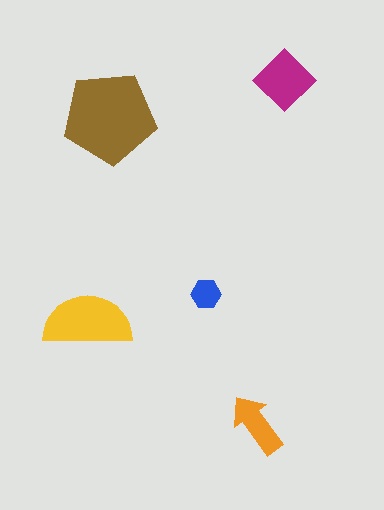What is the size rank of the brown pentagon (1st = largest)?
1st.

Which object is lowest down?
The orange arrow is bottommost.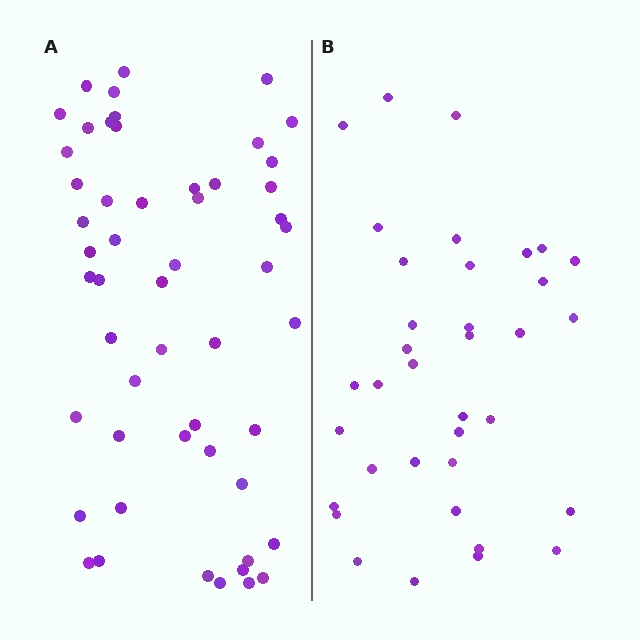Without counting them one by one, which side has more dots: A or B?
Region A (the left region) has more dots.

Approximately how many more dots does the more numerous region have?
Region A has approximately 15 more dots than region B.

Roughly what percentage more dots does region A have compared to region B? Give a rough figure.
About 45% more.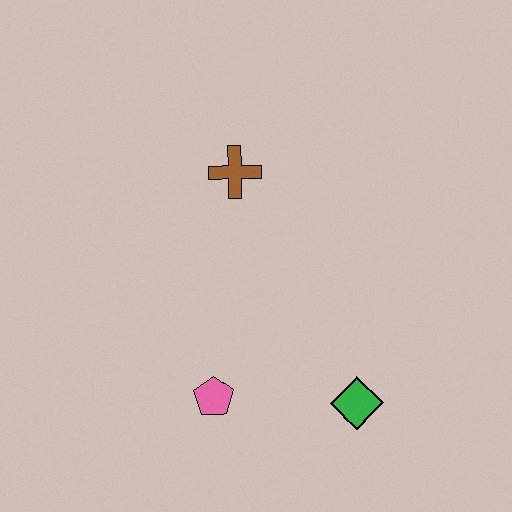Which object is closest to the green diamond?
The pink pentagon is closest to the green diamond.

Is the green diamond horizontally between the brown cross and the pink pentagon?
No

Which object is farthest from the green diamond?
The brown cross is farthest from the green diamond.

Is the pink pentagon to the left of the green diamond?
Yes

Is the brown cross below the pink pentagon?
No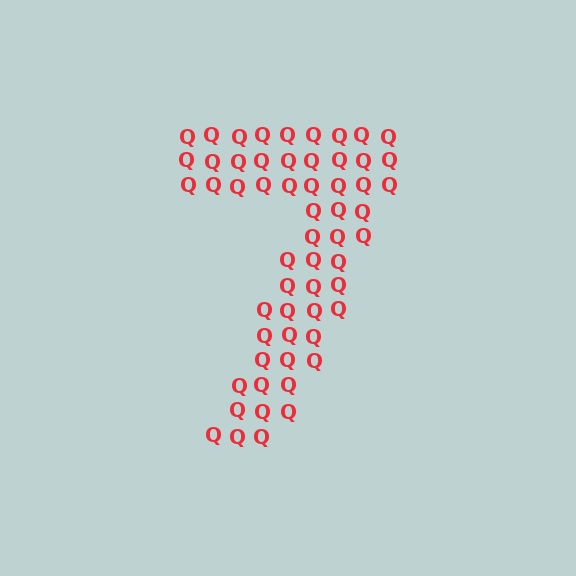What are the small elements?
The small elements are letter Q's.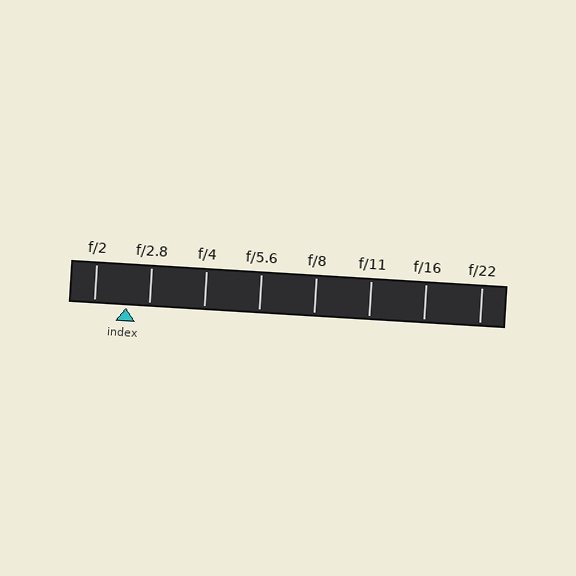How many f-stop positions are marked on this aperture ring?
There are 8 f-stop positions marked.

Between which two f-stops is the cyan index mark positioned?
The index mark is between f/2 and f/2.8.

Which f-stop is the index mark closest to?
The index mark is closest to f/2.8.